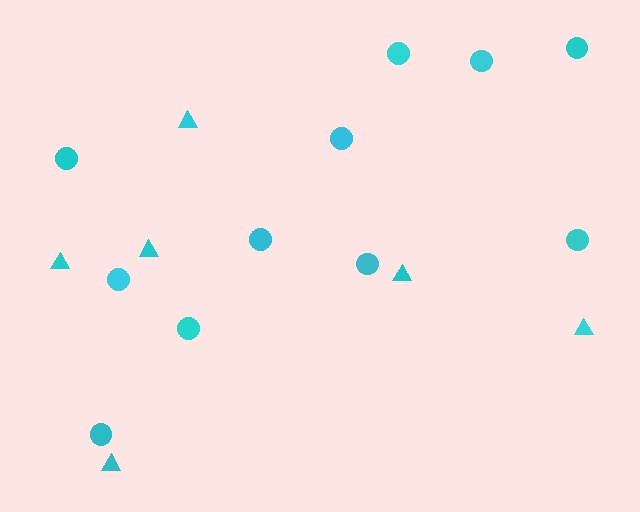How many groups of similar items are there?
There are 2 groups: one group of triangles (6) and one group of circles (11).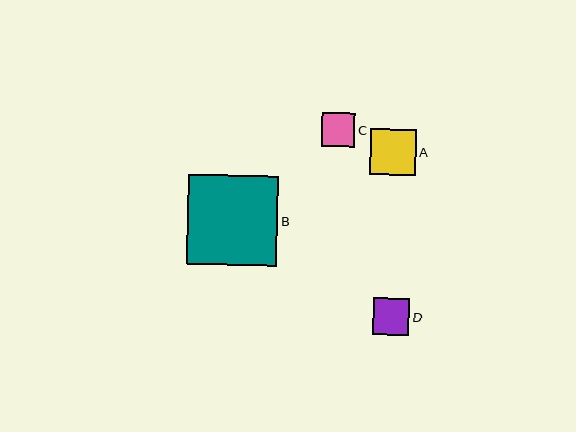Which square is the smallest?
Square C is the smallest with a size of approximately 34 pixels.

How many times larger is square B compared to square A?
Square B is approximately 2.0 times the size of square A.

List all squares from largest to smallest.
From largest to smallest: B, A, D, C.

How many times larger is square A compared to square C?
Square A is approximately 1.4 times the size of square C.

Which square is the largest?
Square B is the largest with a size of approximately 90 pixels.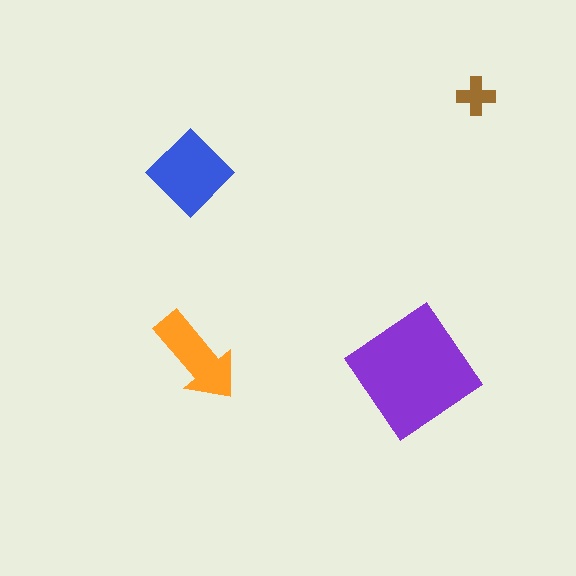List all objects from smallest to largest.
The brown cross, the orange arrow, the blue diamond, the purple diamond.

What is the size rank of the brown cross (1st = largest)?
4th.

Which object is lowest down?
The purple diamond is bottommost.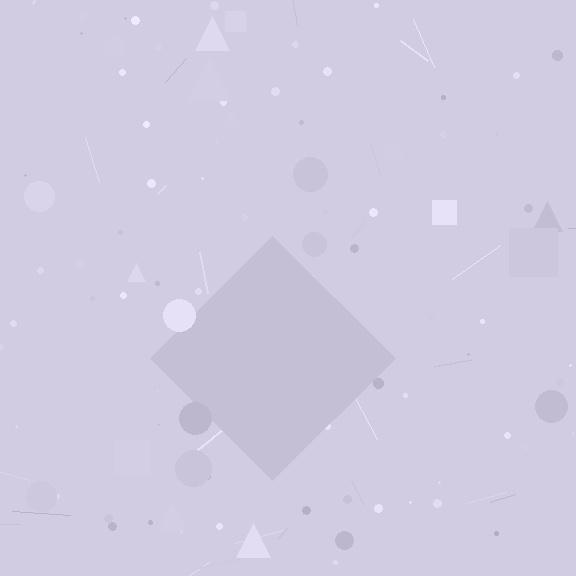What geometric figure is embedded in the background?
A diamond is embedded in the background.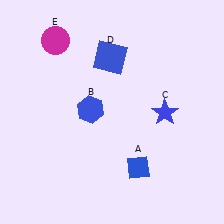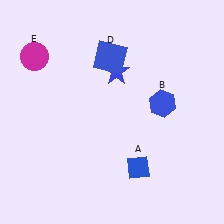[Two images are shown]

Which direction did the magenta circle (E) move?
The magenta circle (E) moved left.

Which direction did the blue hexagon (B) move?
The blue hexagon (B) moved right.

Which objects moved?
The objects that moved are: the blue hexagon (B), the blue star (C), the magenta circle (E).